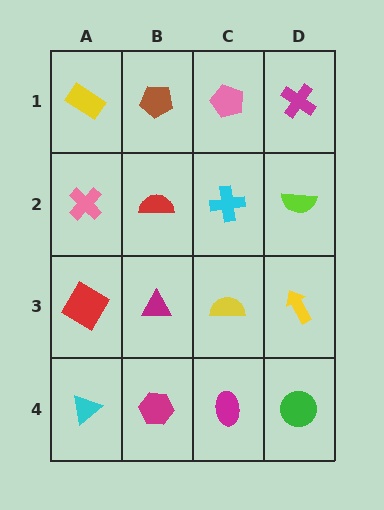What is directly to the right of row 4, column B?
A magenta ellipse.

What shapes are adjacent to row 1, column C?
A cyan cross (row 2, column C), a brown pentagon (row 1, column B), a magenta cross (row 1, column D).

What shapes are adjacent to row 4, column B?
A magenta triangle (row 3, column B), a cyan triangle (row 4, column A), a magenta ellipse (row 4, column C).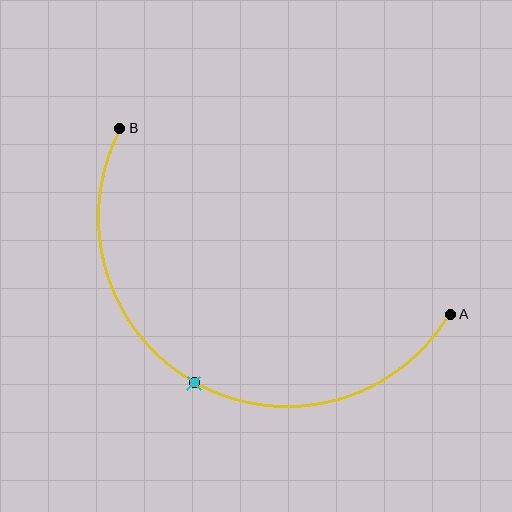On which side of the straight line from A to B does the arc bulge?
The arc bulges below the straight line connecting A and B.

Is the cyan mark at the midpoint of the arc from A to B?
Yes. The cyan mark lies on the arc at equal arc-length from both A and B — it is the arc midpoint.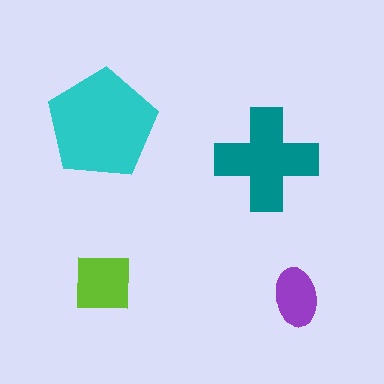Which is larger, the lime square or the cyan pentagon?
The cyan pentagon.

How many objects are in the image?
There are 4 objects in the image.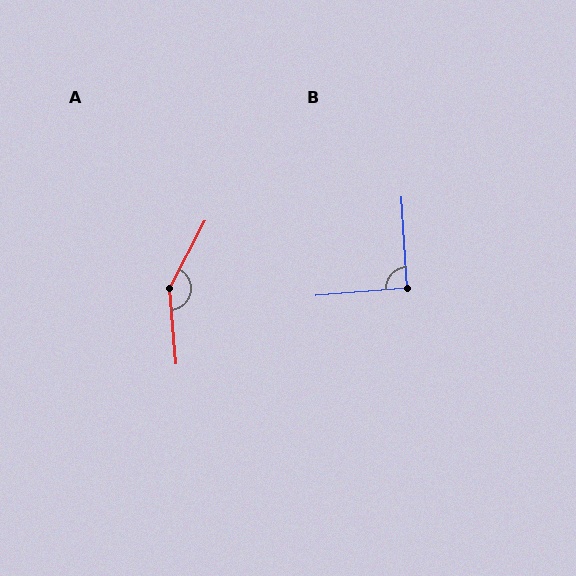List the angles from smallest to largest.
B (92°), A (147°).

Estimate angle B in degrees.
Approximately 92 degrees.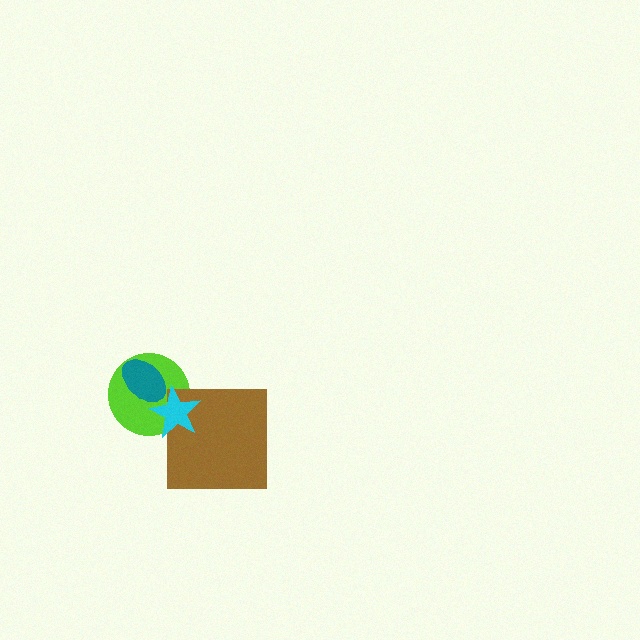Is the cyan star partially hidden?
No, no other shape covers it.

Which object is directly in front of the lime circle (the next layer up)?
The teal ellipse is directly in front of the lime circle.